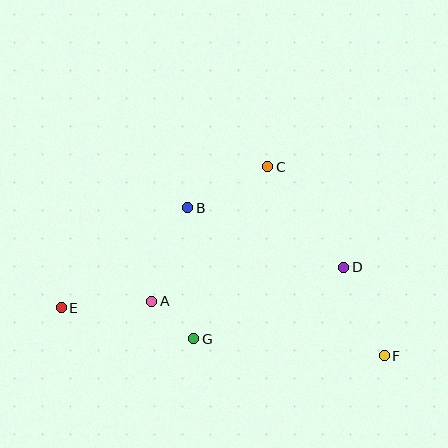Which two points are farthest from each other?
Points E and F are farthest from each other.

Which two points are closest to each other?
Points A and G are closest to each other.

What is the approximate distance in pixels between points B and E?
The distance between B and E is approximately 161 pixels.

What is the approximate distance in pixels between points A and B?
The distance between A and B is approximately 101 pixels.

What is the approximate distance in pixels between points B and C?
The distance between B and C is approximately 89 pixels.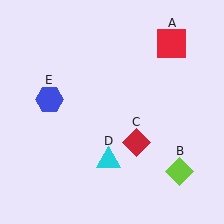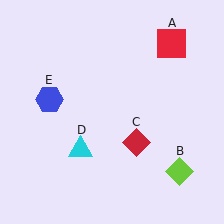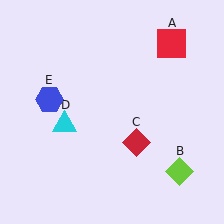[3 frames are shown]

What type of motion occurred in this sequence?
The cyan triangle (object D) rotated clockwise around the center of the scene.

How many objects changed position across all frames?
1 object changed position: cyan triangle (object D).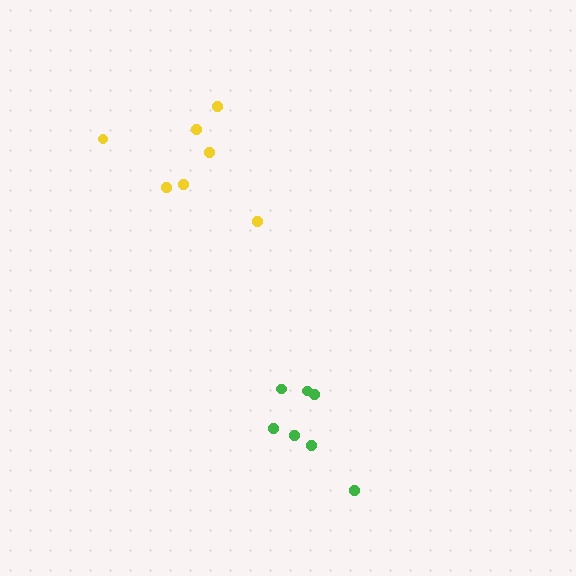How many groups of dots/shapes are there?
There are 2 groups.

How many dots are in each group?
Group 1: 7 dots, Group 2: 7 dots (14 total).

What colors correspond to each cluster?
The clusters are colored: green, yellow.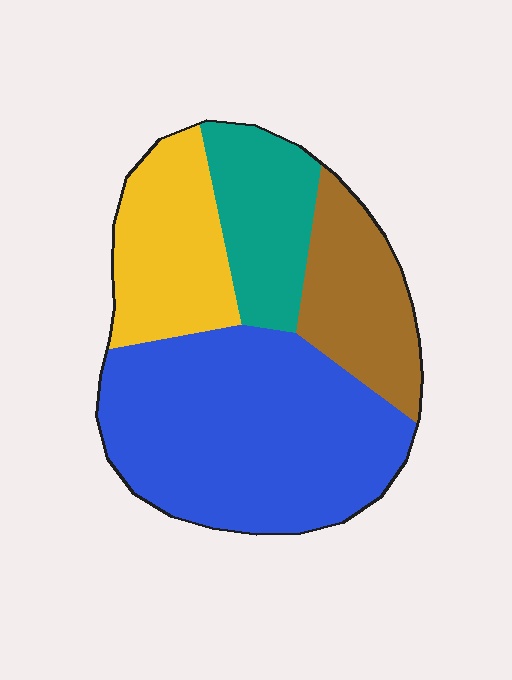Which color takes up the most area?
Blue, at roughly 45%.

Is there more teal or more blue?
Blue.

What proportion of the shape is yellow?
Yellow takes up about one fifth (1/5) of the shape.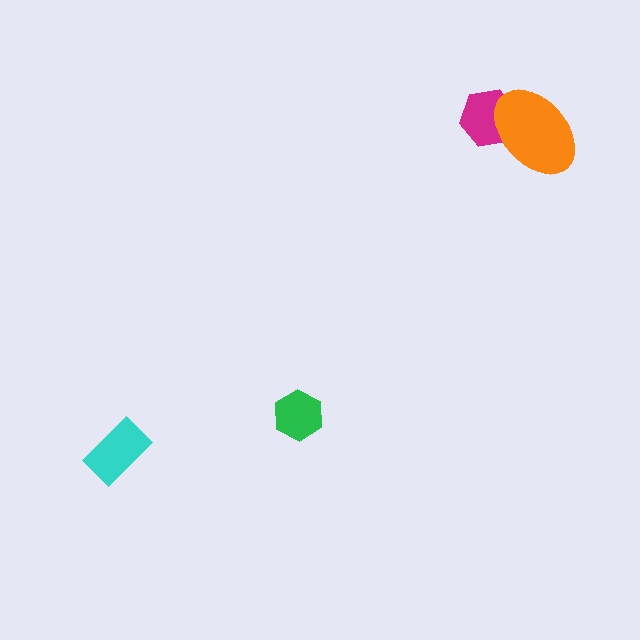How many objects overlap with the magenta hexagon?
1 object overlaps with the magenta hexagon.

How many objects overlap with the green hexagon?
0 objects overlap with the green hexagon.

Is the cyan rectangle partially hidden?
No, no other shape covers it.